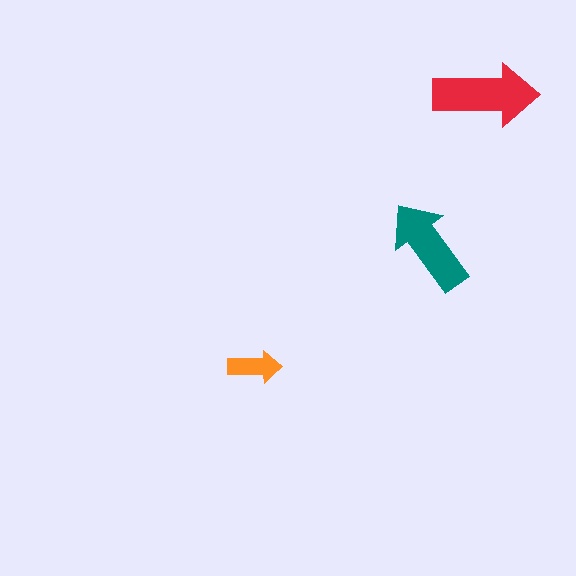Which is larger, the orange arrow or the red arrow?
The red one.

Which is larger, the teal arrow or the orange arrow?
The teal one.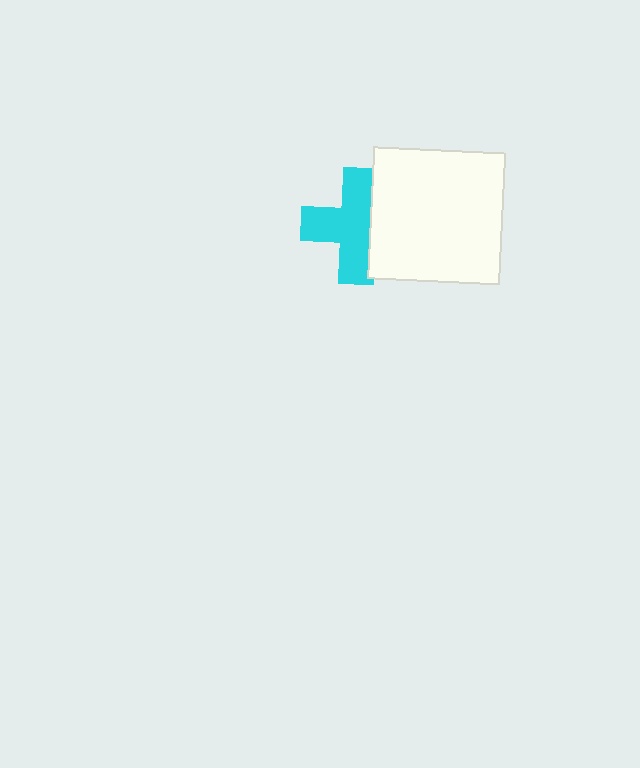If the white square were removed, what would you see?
You would see the complete cyan cross.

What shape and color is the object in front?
The object in front is a white square.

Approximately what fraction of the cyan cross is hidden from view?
Roughly 32% of the cyan cross is hidden behind the white square.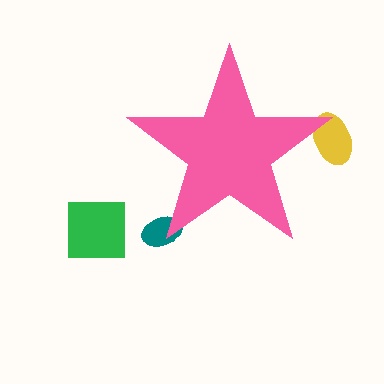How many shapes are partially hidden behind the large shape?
2 shapes are partially hidden.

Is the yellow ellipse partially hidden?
Yes, the yellow ellipse is partially hidden behind the pink star.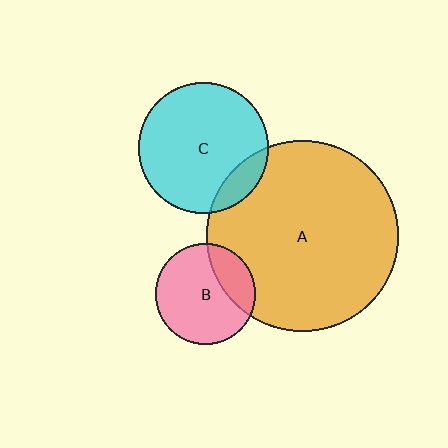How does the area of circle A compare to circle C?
Approximately 2.1 times.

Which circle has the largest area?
Circle A (orange).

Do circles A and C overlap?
Yes.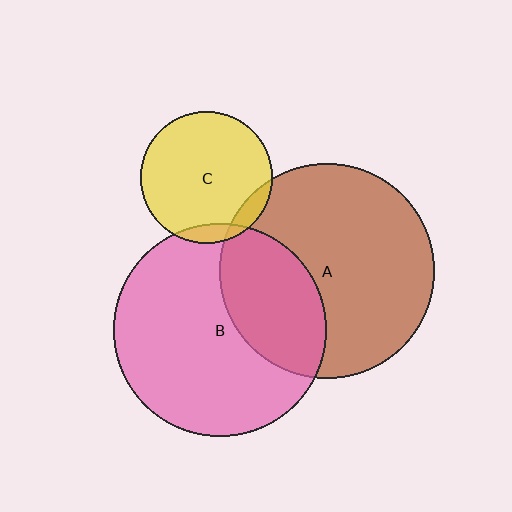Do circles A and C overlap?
Yes.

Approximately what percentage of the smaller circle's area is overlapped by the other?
Approximately 10%.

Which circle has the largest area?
Circle A (brown).